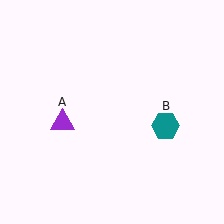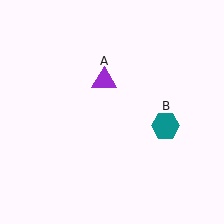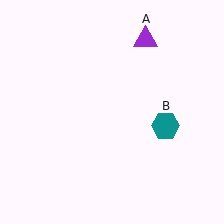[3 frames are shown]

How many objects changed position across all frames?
1 object changed position: purple triangle (object A).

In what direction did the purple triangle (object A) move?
The purple triangle (object A) moved up and to the right.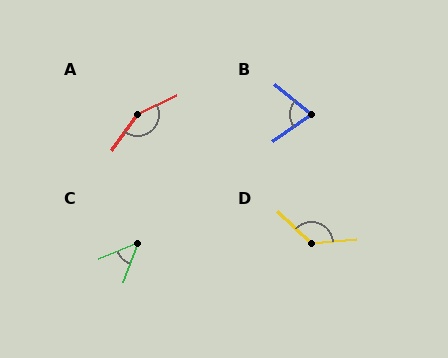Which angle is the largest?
A, at approximately 152 degrees.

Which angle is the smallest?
C, at approximately 47 degrees.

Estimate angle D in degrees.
Approximately 132 degrees.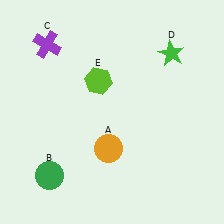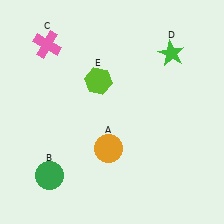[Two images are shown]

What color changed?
The cross (C) changed from purple in Image 1 to pink in Image 2.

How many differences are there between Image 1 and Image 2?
There is 1 difference between the two images.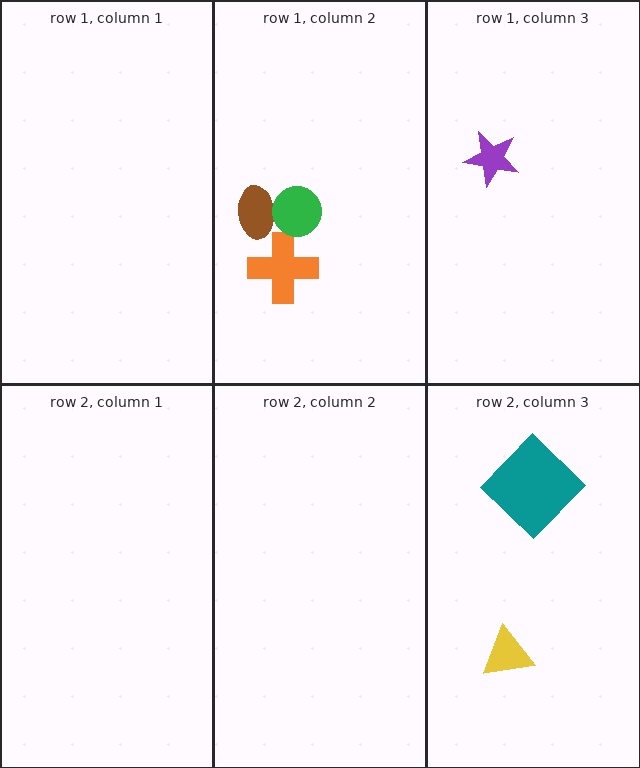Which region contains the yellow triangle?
The row 2, column 3 region.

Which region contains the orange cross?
The row 1, column 2 region.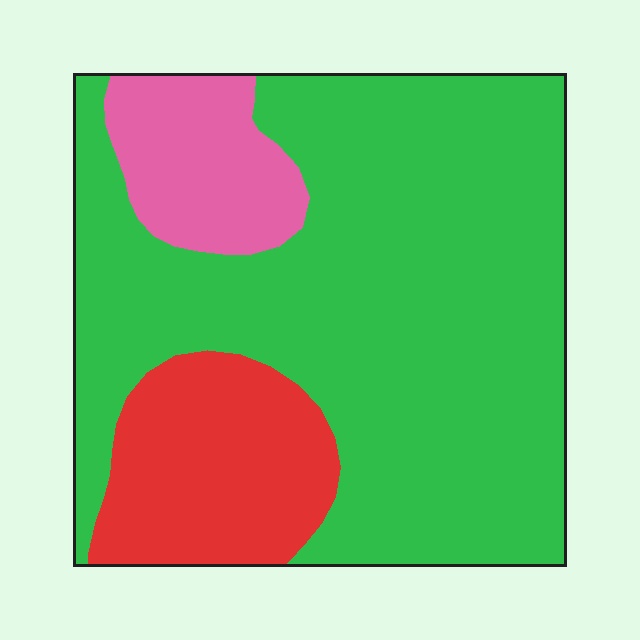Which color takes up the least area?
Pink, at roughly 10%.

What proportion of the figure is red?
Red takes up about one sixth (1/6) of the figure.